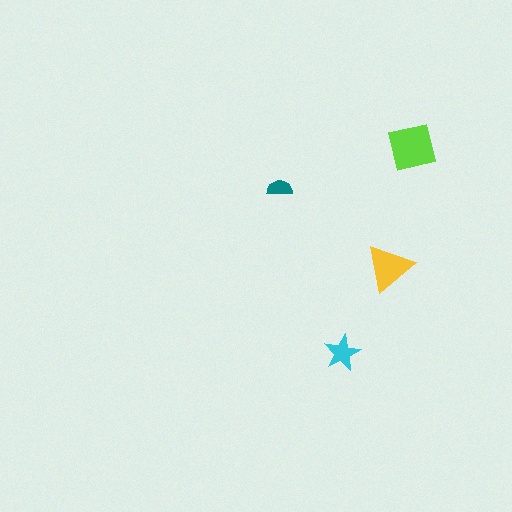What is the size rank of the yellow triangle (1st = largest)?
2nd.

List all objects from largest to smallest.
The lime square, the yellow triangle, the cyan star, the teal semicircle.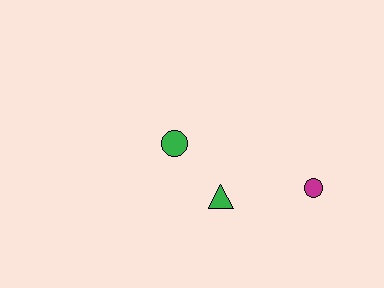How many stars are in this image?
There are no stars.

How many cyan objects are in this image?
There are no cyan objects.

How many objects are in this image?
There are 3 objects.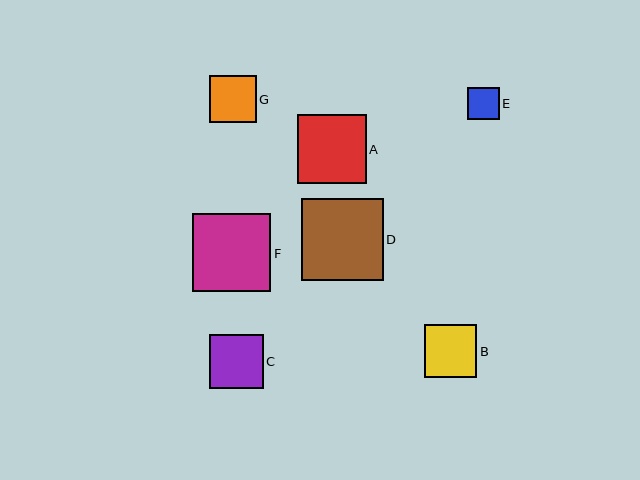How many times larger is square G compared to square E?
Square G is approximately 1.5 times the size of square E.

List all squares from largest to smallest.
From largest to smallest: D, F, A, C, B, G, E.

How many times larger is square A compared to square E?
Square A is approximately 2.2 times the size of square E.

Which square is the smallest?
Square E is the smallest with a size of approximately 32 pixels.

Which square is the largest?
Square D is the largest with a size of approximately 82 pixels.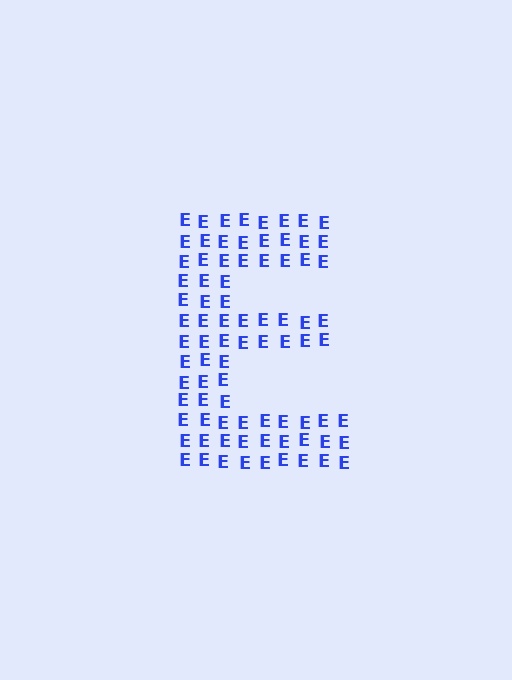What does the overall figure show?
The overall figure shows the letter E.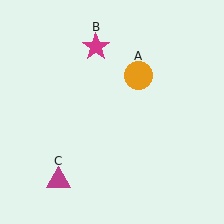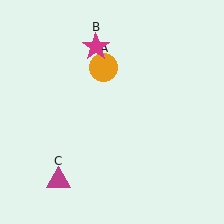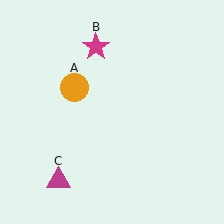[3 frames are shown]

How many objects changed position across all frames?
1 object changed position: orange circle (object A).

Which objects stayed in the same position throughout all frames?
Magenta star (object B) and magenta triangle (object C) remained stationary.